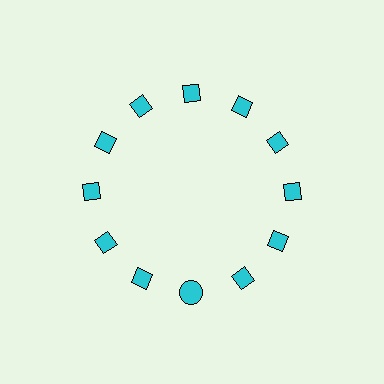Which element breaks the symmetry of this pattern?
The cyan circle at roughly the 6 o'clock position breaks the symmetry. All other shapes are cyan diamonds.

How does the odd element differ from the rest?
It has a different shape: circle instead of diamond.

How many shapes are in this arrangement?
There are 12 shapes arranged in a ring pattern.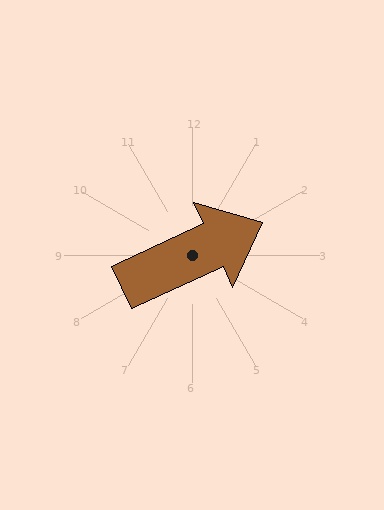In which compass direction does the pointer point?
Northeast.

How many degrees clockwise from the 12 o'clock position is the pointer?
Approximately 65 degrees.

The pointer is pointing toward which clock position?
Roughly 2 o'clock.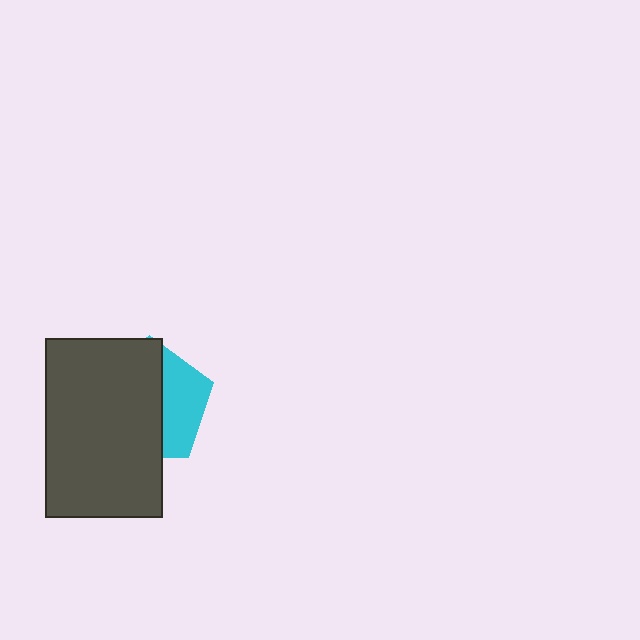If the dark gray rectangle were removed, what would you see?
You would see the complete cyan pentagon.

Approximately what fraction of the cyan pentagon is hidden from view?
Roughly 65% of the cyan pentagon is hidden behind the dark gray rectangle.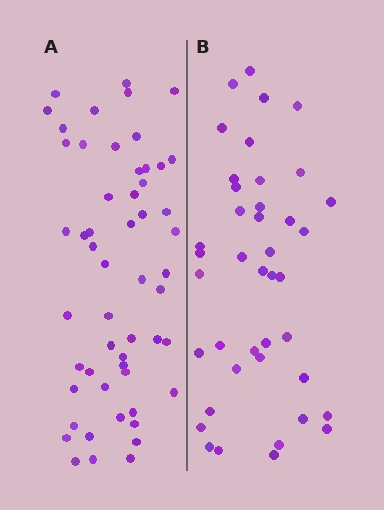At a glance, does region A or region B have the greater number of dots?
Region A (the left region) has more dots.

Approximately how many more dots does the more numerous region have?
Region A has approximately 15 more dots than region B.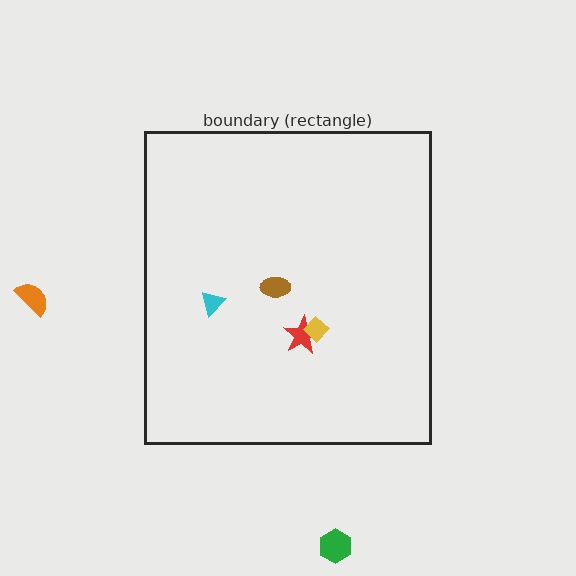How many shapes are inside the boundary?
4 inside, 2 outside.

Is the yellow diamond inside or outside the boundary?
Inside.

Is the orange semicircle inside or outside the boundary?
Outside.